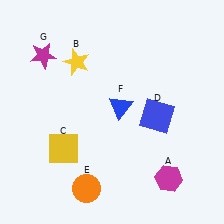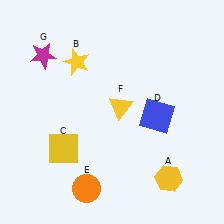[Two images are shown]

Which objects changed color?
A changed from magenta to yellow. F changed from blue to yellow.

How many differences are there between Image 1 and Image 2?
There are 2 differences between the two images.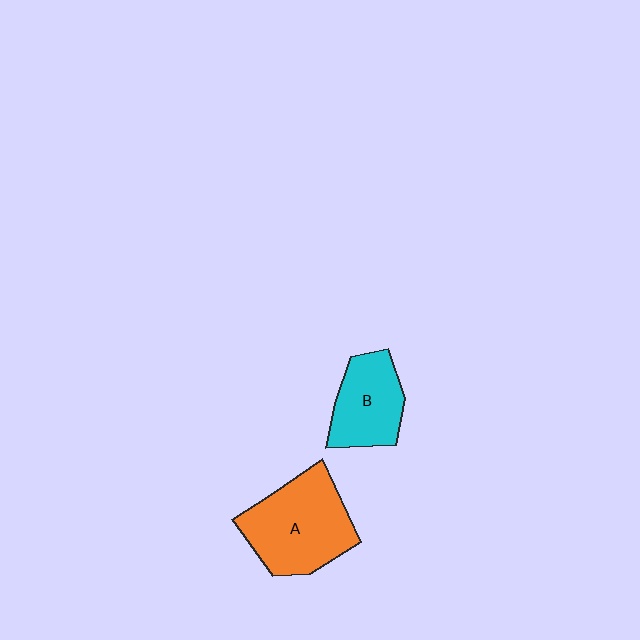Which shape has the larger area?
Shape A (orange).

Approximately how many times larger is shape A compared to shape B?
Approximately 1.5 times.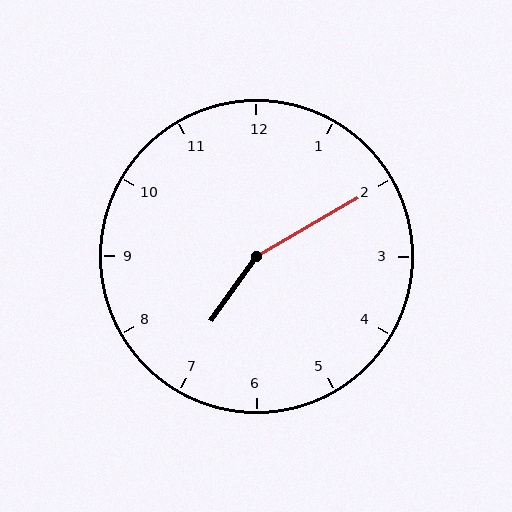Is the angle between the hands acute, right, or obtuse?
It is obtuse.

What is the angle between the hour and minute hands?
Approximately 155 degrees.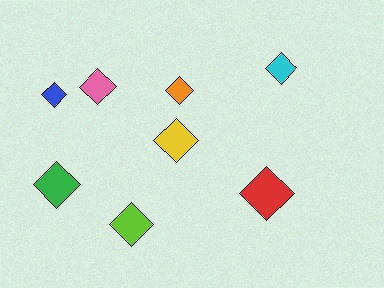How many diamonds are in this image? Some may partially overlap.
There are 8 diamonds.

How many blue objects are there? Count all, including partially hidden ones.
There is 1 blue object.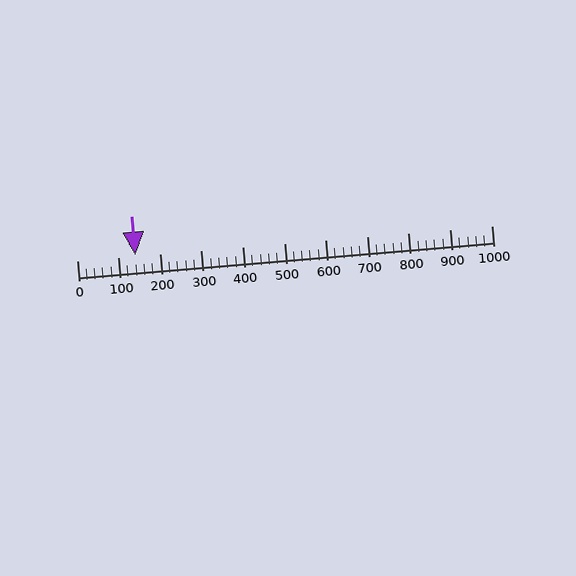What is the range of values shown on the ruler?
The ruler shows values from 0 to 1000.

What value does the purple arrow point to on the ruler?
The purple arrow points to approximately 140.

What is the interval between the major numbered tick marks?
The major tick marks are spaced 100 units apart.